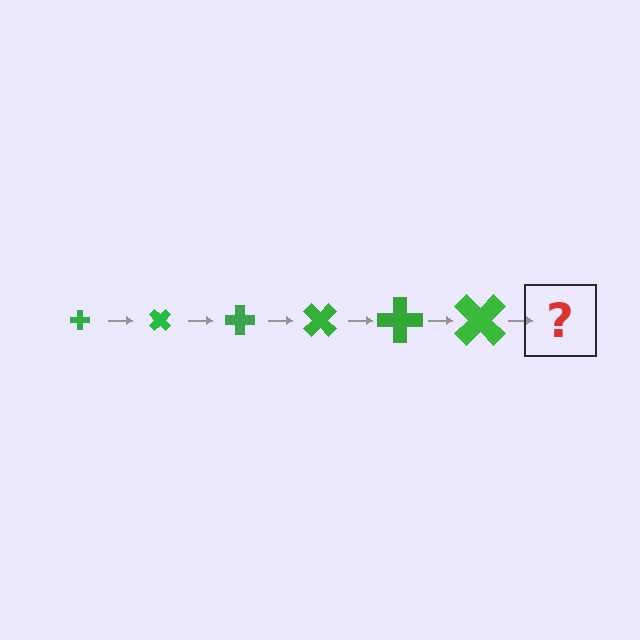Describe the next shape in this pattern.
It should be a cross, larger than the previous one and rotated 270 degrees from the start.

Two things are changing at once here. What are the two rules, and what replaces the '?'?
The two rules are that the cross grows larger each step and it rotates 45 degrees each step. The '?' should be a cross, larger than the previous one and rotated 270 degrees from the start.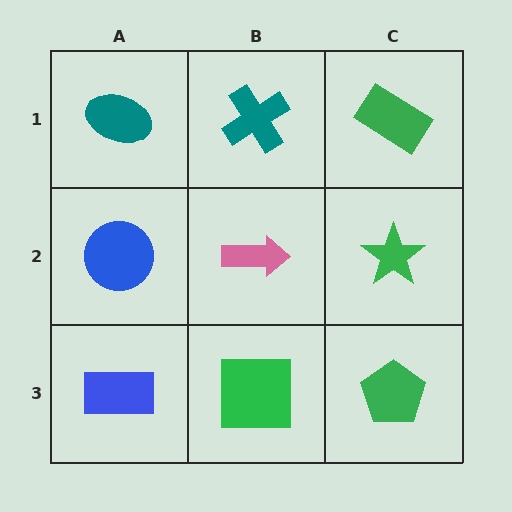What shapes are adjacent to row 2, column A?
A teal ellipse (row 1, column A), a blue rectangle (row 3, column A), a pink arrow (row 2, column B).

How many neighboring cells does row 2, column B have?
4.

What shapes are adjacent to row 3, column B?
A pink arrow (row 2, column B), a blue rectangle (row 3, column A), a green pentagon (row 3, column C).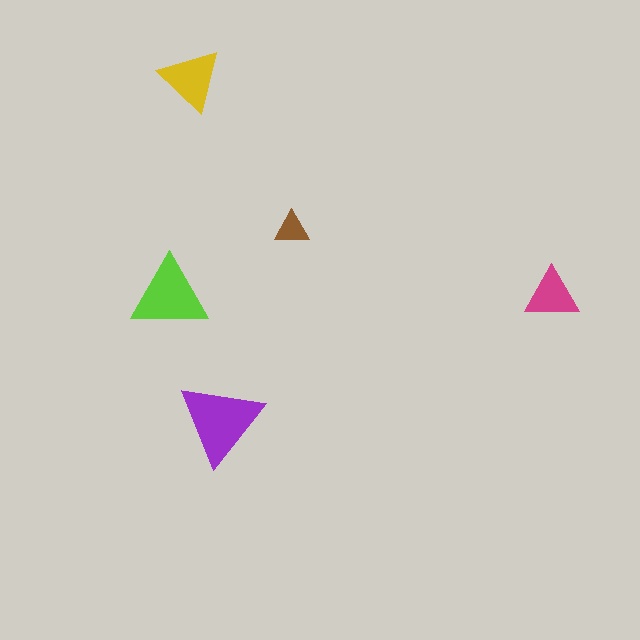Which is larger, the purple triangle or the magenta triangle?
The purple one.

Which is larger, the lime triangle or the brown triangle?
The lime one.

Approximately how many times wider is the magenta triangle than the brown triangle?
About 1.5 times wider.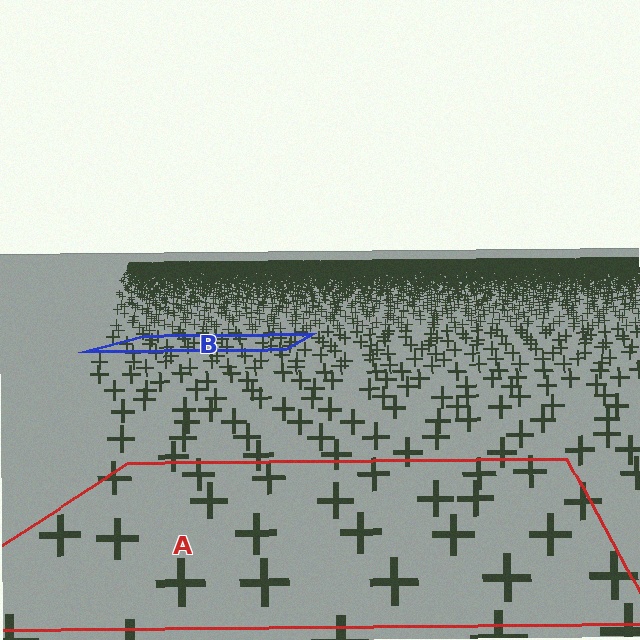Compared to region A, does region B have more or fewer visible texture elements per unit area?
Region B has more texture elements per unit area — they are packed more densely because it is farther away.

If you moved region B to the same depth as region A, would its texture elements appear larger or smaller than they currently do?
They would appear larger. At a closer depth, the same texture elements are projected at a bigger on-screen size.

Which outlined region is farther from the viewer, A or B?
Region B is farther from the viewer — the texture elements inside it appear smaller and more densely packed.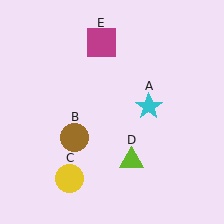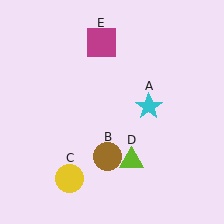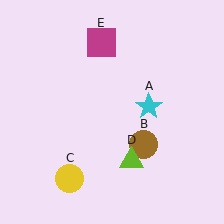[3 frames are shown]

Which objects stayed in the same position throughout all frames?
Cyan star (object A) and yellow circle (object C) and lime triangle (object D) and magenta square (object E) remained stationary.